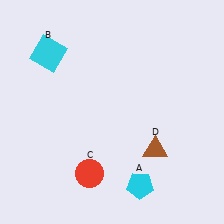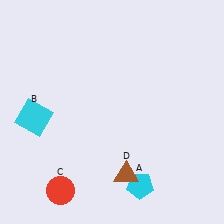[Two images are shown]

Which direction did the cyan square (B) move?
The cyan square (B) moved down.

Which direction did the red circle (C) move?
The red circle (C) moved left.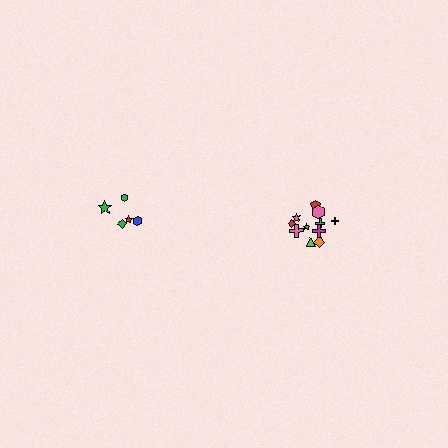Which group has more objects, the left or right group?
The right group.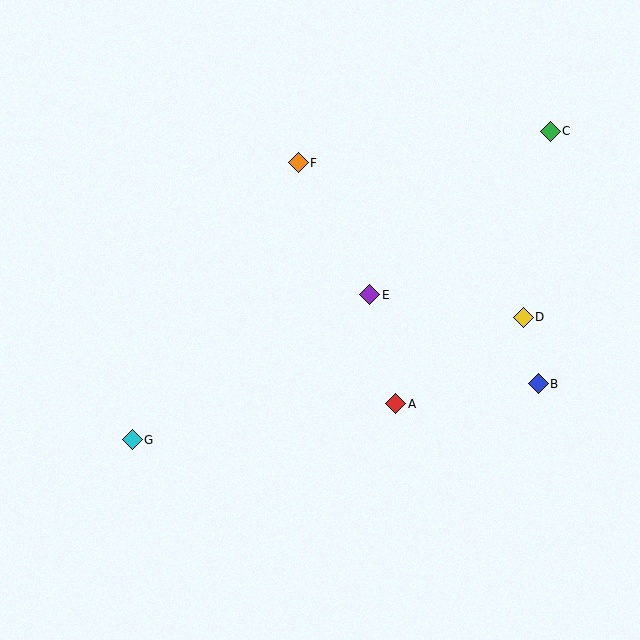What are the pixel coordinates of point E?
Point E is at (370, 295).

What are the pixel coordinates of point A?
Point A is at (396, 404).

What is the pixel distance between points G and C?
The distance between G and C is 519 pixels.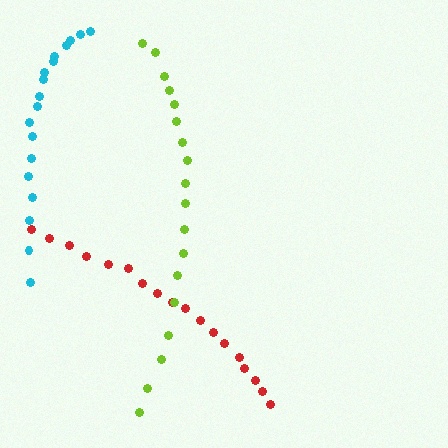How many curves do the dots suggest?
There are 3 distinct paths.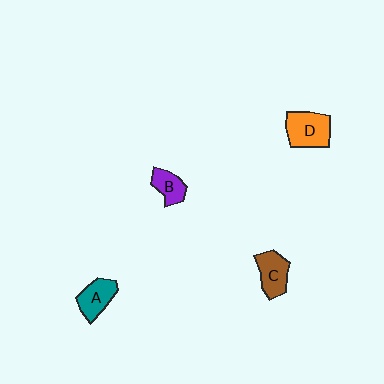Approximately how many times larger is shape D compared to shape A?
Approximately 1.3 times.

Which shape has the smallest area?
Shape B (purple).